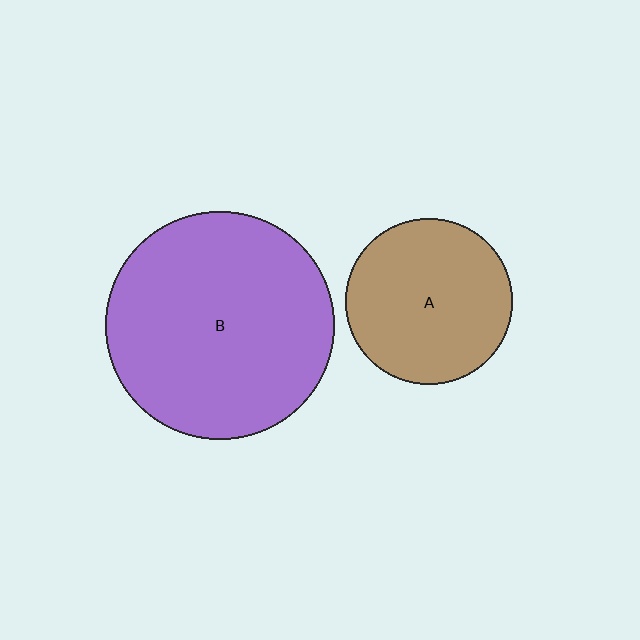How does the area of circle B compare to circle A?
Approximately 1.9 times.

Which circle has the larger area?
Circle B (purple).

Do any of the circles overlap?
No, none of the circles overlap.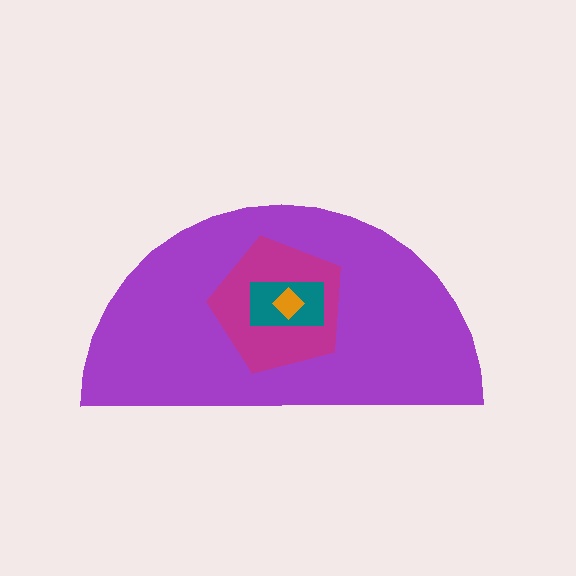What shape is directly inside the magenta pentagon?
The teal rectangle.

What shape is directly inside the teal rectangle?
The orange diamond.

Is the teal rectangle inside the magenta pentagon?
Yes.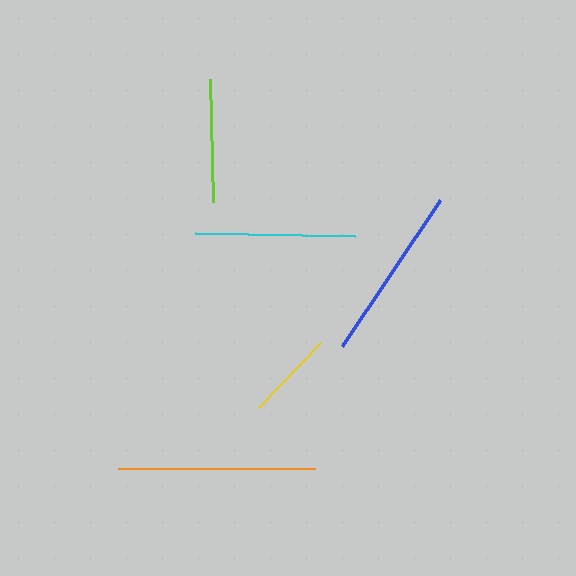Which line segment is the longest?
The orange line is the longest at approximately 198 pixels.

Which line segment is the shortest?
The yellow line is the shortest at approximately 90 pixels.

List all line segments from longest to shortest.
From longest to shortest: orange, blue, cyan, lime, yellow.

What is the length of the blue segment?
The blue segment is approximately 176 pixels long.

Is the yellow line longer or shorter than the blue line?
The blue line is longer than the yellow line.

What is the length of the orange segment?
The orange segment is approximately 198 pixels long.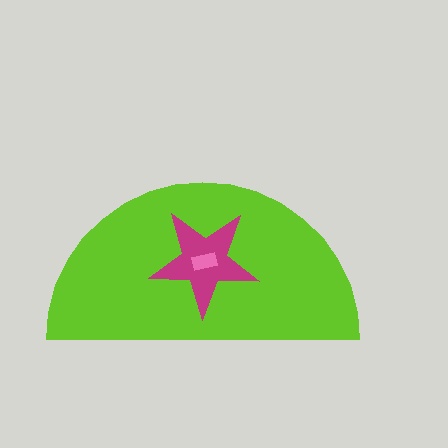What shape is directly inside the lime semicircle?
The magenta star.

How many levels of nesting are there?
3.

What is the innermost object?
The pink rectangle.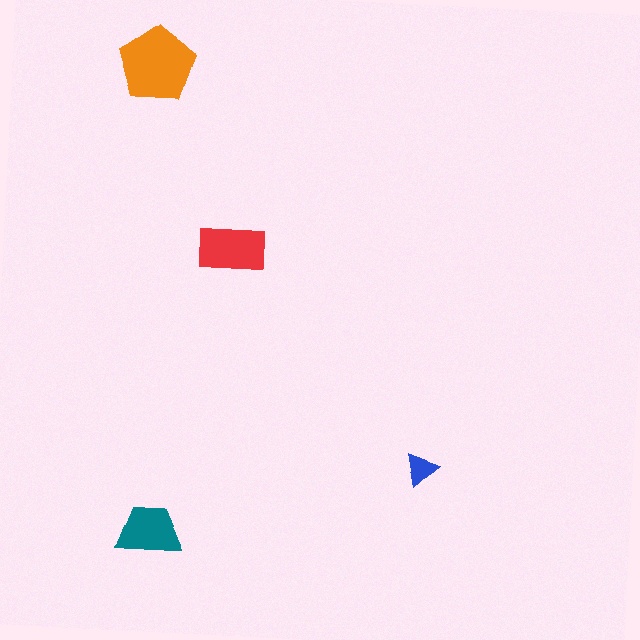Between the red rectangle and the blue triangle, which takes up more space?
The red rectangle.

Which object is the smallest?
The blue triangle.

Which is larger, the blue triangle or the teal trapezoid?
The teal trapezoid.